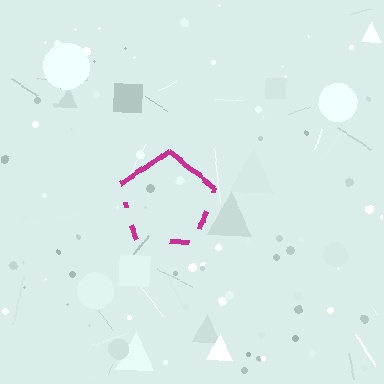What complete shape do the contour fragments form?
The contour fragments form a pentagon.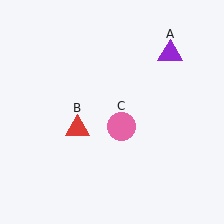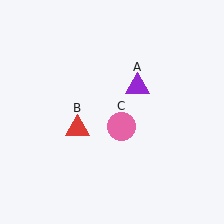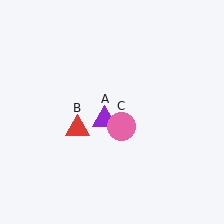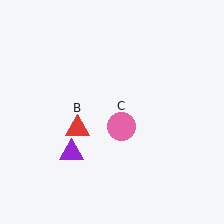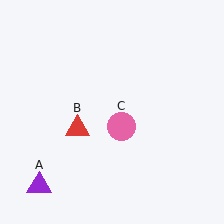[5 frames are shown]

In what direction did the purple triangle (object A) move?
The purple triangle (object A) moved down and to the left.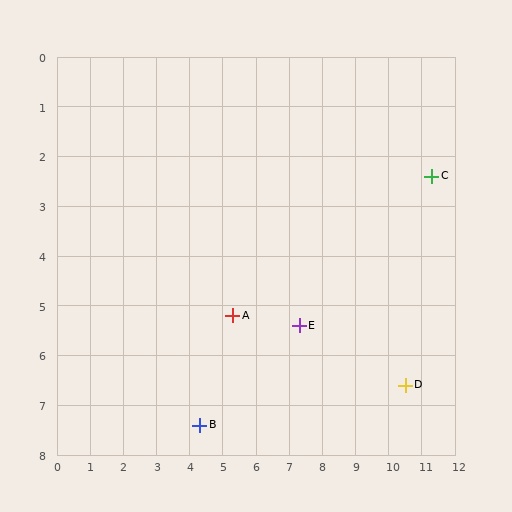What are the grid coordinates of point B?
Point B is at approximately (4.3, 7.4).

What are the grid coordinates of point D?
Point D is at approximately (10.5, 6.6).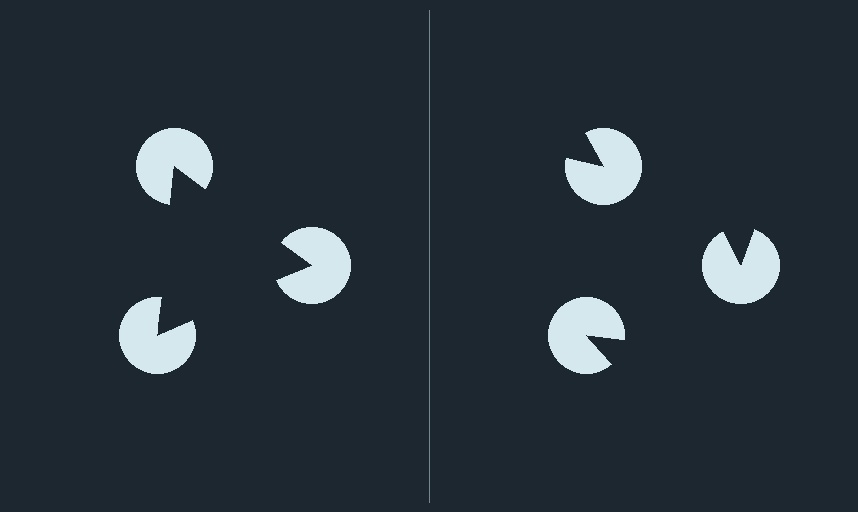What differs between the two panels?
The pac-man discs are positioned identically on both sides; only the wedge orientations differ. On the left they align to a triangle; on the right they are misaligned.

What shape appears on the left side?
An illusory triangle.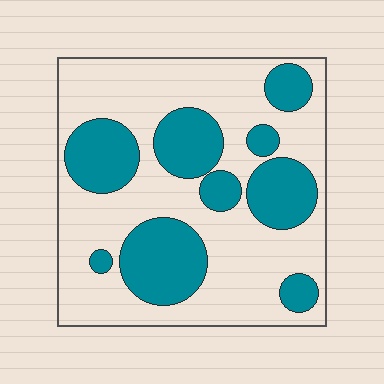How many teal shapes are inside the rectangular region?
9.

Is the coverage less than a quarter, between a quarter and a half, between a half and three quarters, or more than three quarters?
Between a quarter and a half.